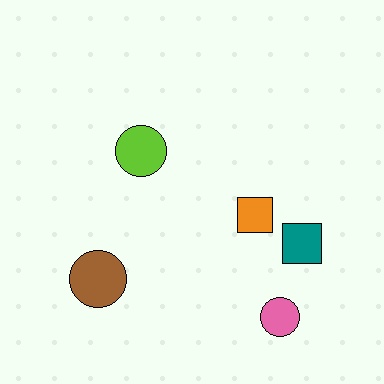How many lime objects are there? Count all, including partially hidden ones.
There is 1 lime object.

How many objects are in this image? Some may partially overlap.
There are 5 objects.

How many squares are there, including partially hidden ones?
There are 2 squares.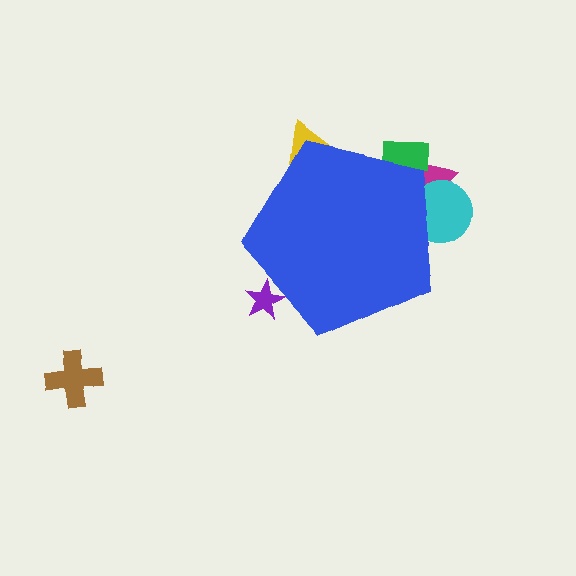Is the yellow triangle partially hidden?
Yes, the yellow triangle is partially hidden behind the blue pentagon.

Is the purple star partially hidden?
Yes, the purple star is partially hidden behind the blue pentagon.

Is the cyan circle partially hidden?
Yes, the cyan circle is partially hidden behind the blue pentagon.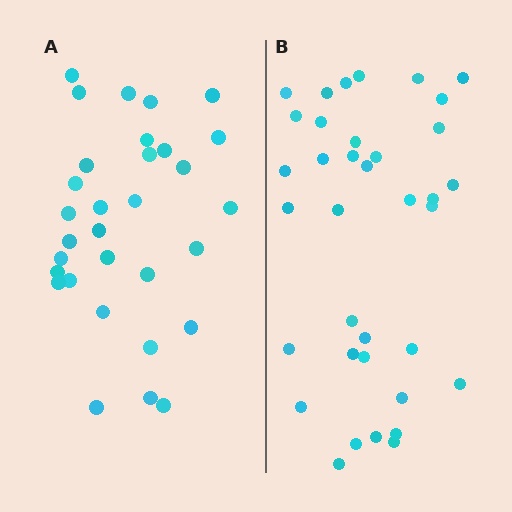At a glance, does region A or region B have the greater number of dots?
Region B (the right region) has more dots.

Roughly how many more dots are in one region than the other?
Region B has about 5 more dots than region A.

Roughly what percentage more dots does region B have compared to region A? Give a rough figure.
About 15% more.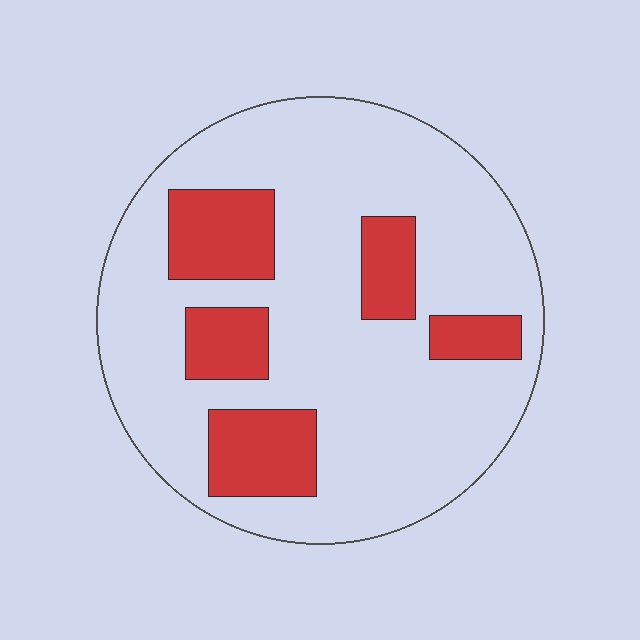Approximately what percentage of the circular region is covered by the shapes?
Approximately 20%.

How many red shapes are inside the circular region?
5.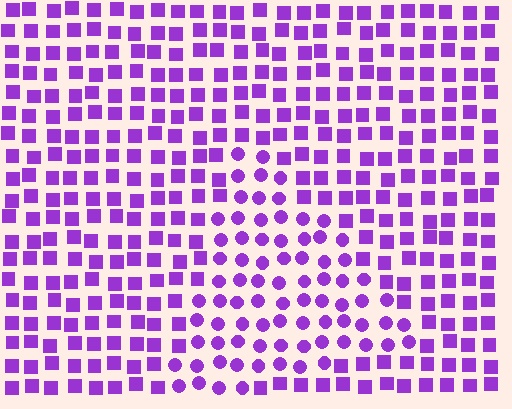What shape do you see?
I see a triangle.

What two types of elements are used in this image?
The image uses circles inside the triangle region and squares outside it.